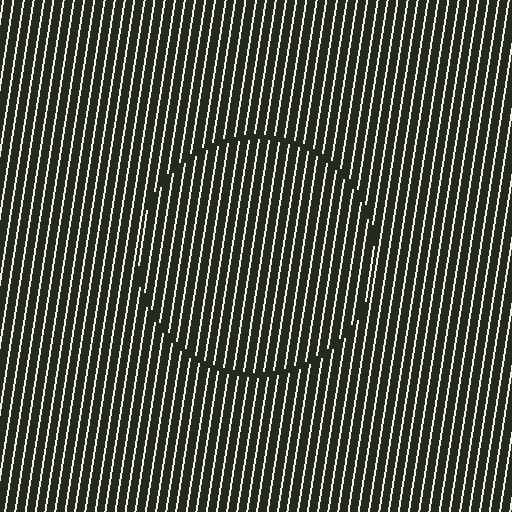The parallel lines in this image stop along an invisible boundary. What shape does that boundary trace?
An illusory circle. The interior of the shape contains the same grating, shifted by half a period — the contour is defined by the phase discontinuity where line-ends from the inner and outer gratings abut.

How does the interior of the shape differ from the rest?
The interior of the shape contains the same grating, shifted by half a period — the contour is defined by the phase discontinuity where line-ends from the inner and outer gratings abut.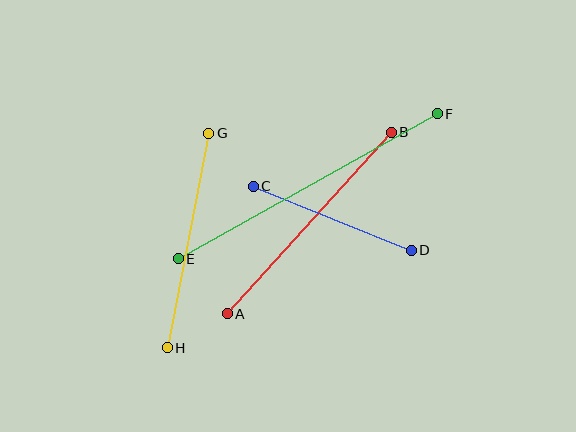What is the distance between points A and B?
The distance is approximately 245 pixels.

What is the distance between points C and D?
The distance is approximately 171 pixels.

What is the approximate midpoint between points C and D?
The midpoint is at approximately (332, 218) pixels.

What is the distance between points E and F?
The distance is approximately 297 pixels.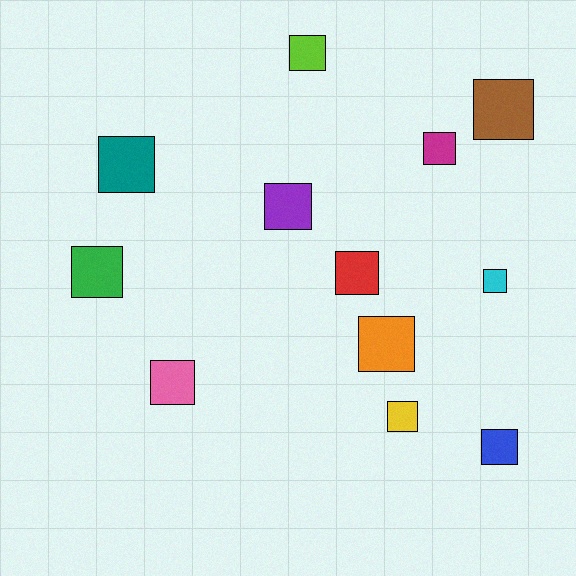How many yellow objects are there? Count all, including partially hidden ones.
There is 1 yellow object.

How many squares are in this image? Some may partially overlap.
There are 12 squares.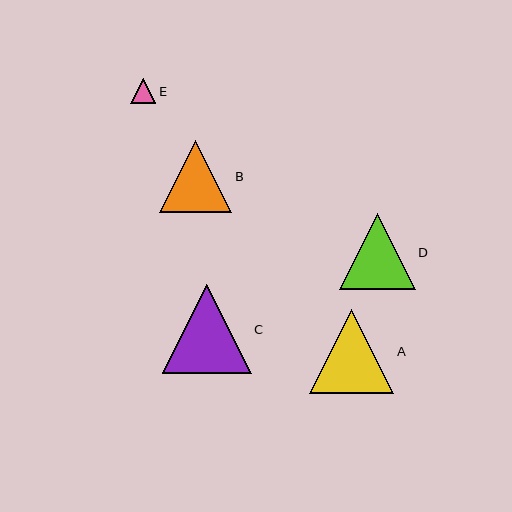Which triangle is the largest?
Triangle C is the largest with a size of approximately 89 pixels.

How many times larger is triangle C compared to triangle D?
Triangle C is approximately 1.2 times the size of triangle D.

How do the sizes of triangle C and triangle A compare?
Triangle C and triangle A are approximately the same size.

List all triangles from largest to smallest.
From largest to smallest: C, A, D, B, E.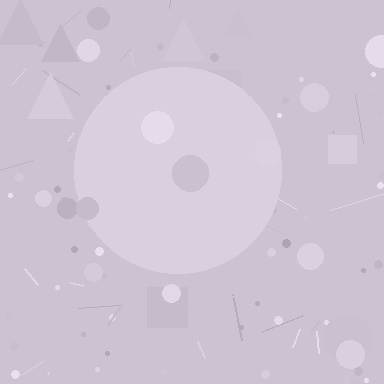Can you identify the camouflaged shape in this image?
The camouflaged shape is a circle.